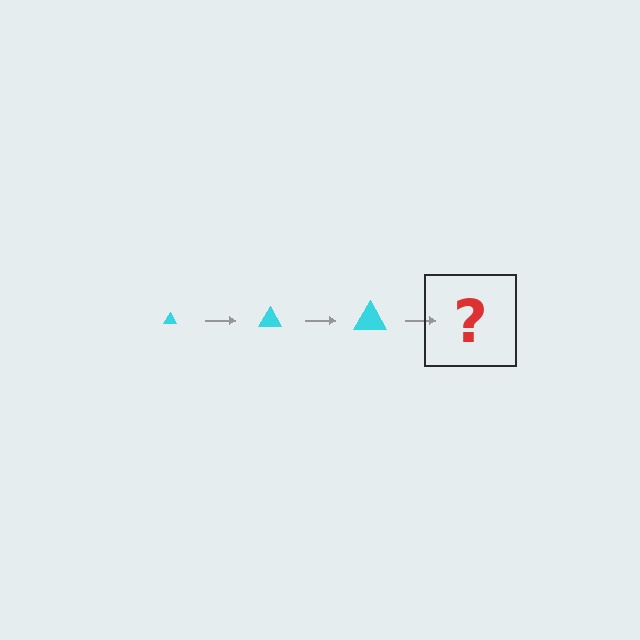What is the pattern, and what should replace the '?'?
The pattern is that the triangle gets progressively larger each step. The '?' should be a cyan triangle, larger than the previous one.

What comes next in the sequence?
The next element should be a cyan triangle, larger than the previous one.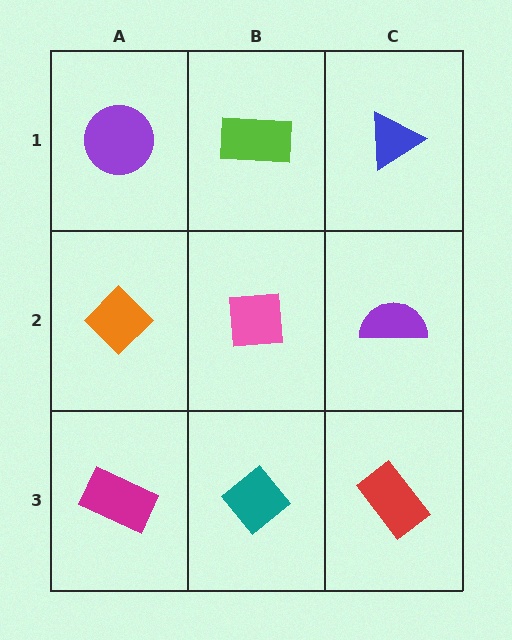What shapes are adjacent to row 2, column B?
A lime rectangle (row 1, column B), a teal diamond (row 3, column B), an orange diamond (row 2, column A), a purple semicircle (row 2, column C).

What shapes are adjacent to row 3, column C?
A purple semicircle (row 2, column C), a teal diamond (row 3, column B).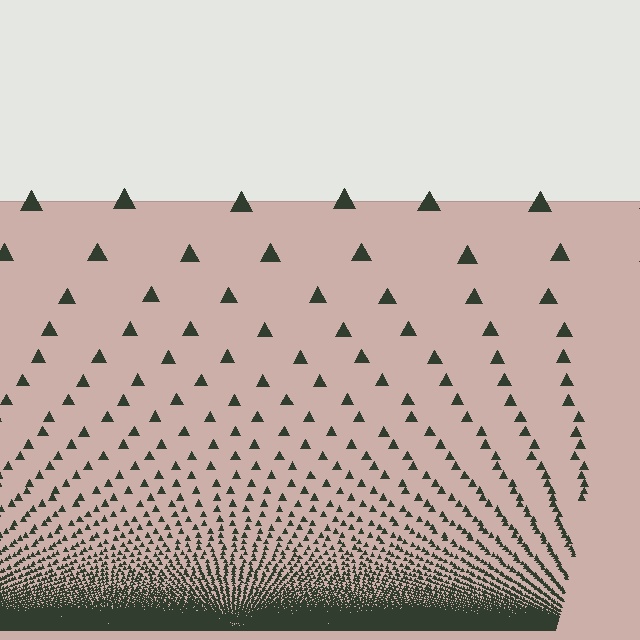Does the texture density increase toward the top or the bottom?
Density increases toward the bottom.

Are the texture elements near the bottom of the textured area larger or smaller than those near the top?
Smaller. The gradient is inverted — elements near the bottom are smaller and denser.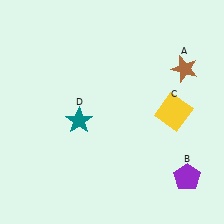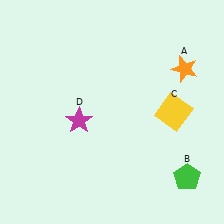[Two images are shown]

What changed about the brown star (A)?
In Image 1, A is brown. In Image 2, it changed to orange.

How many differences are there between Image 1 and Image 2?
There are 3 differences between the two images.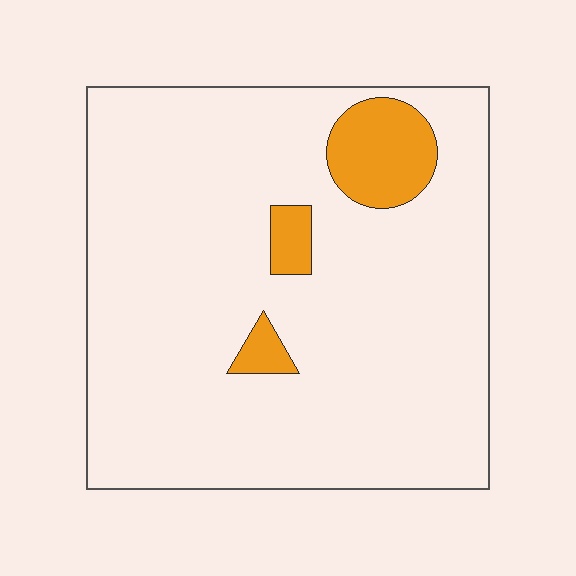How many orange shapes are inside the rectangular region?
3.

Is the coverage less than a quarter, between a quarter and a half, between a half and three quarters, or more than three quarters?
Less than a quarter.